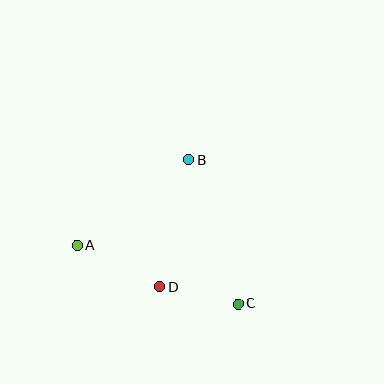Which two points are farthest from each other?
Points A and C are farthest from each other.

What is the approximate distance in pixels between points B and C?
The distance between B and C is approximately 152 pixels.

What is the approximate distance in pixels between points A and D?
The distance between A and D is approximately 92 pixels.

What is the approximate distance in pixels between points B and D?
The distance between B and D is approximately 130 pixels.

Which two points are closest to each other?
Points C and D are closest to each other.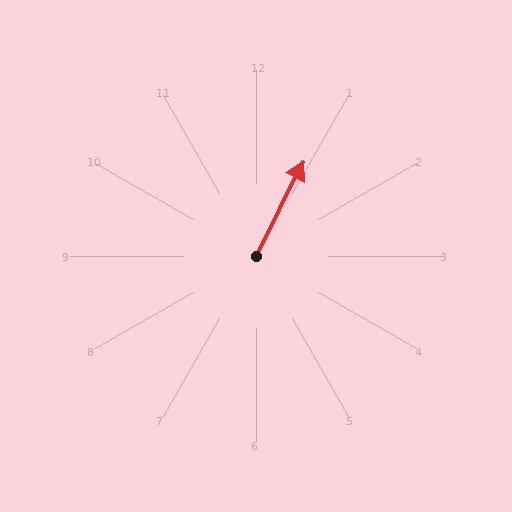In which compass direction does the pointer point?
Northeast.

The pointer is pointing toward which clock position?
Roughly 1 o'clock.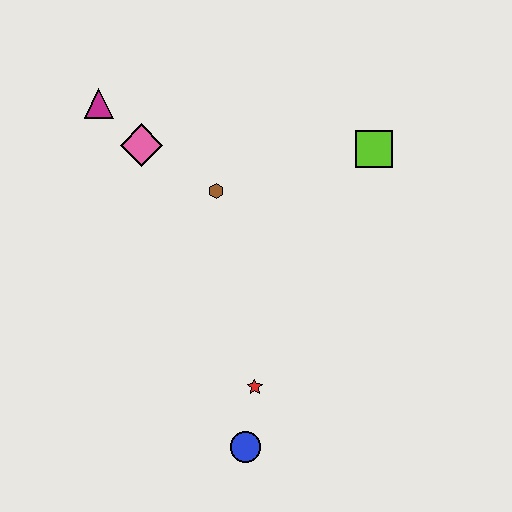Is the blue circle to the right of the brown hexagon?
Yes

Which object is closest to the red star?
The blue circle is closest to the red star.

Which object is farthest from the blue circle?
The magenta triangle is farthest from the blue circle.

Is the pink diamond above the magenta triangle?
No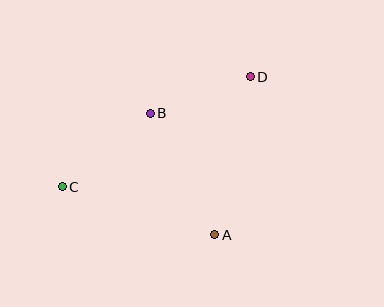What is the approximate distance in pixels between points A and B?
The distance between A and B is approximately 137 pixels.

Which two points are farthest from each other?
Points C and D are farthest from each other.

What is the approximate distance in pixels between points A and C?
The distance between A and C is approximately 160 pixels.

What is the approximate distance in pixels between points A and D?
The distance between A and D is approximately 162 pixels.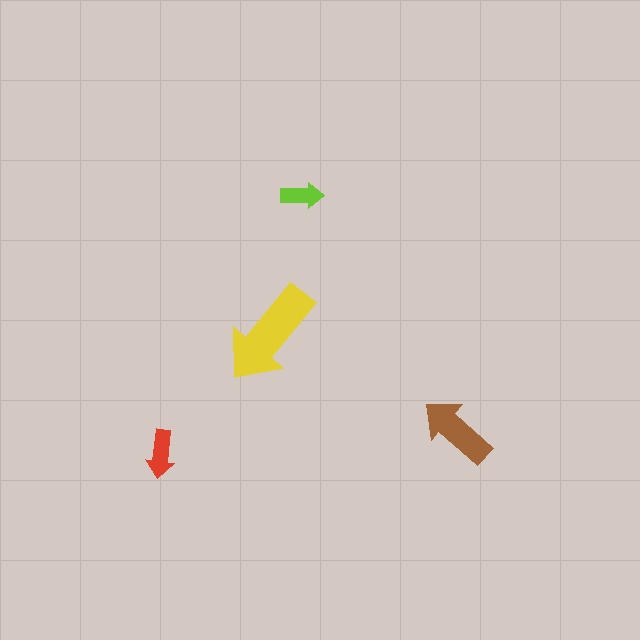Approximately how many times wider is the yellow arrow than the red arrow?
About 2 times wider.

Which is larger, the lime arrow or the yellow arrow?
The yellow one.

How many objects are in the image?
There are 4 objects in the image.